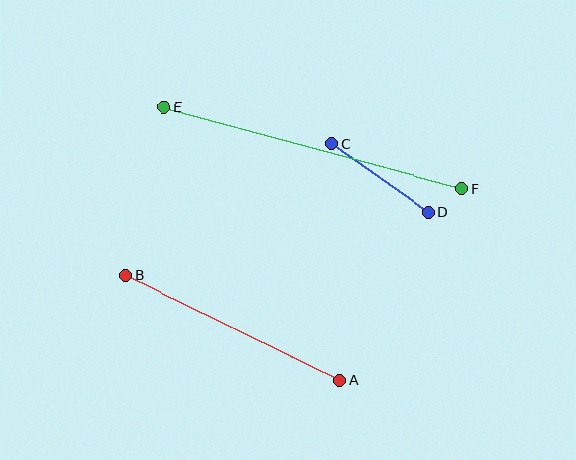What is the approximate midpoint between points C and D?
The midpoint is at approximately (380, 178) pixels.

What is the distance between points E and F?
The distance is approximately 309 pixels.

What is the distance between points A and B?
The distance is approximately 239 pixels.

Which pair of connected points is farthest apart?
Points E and F are farthest apart.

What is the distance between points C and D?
The distance is approximately 118 pixels.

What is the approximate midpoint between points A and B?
The midpoint is at approximately (233, 328) pixels.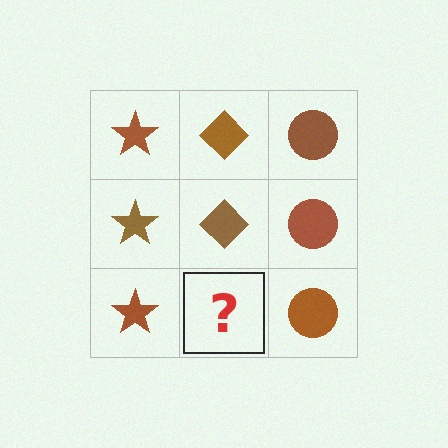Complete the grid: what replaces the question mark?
The question mark should be replaced with a brown diamond.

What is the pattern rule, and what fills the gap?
The rule is that each column has a consistent shape. The gap should be filled with a brown diamond.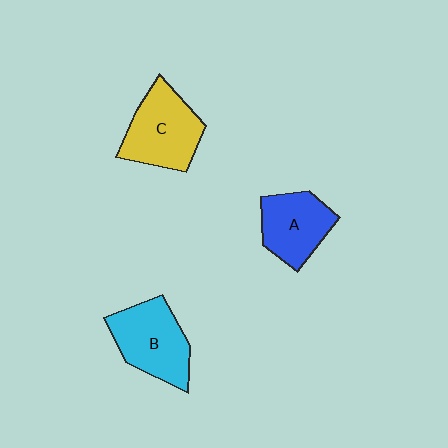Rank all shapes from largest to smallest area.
From largest to smallest: C (yellow), B (cyan), A (blue).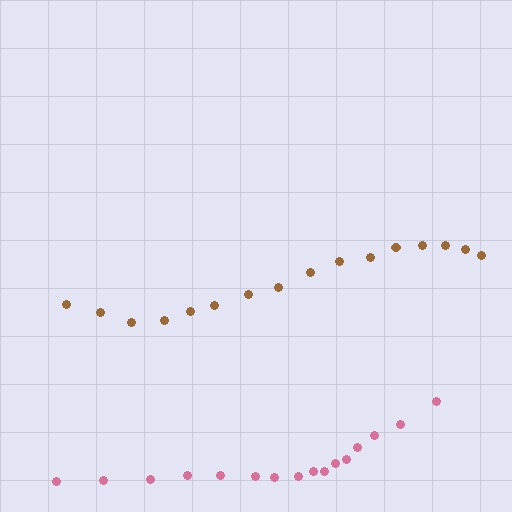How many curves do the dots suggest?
There are 2 distinct paths.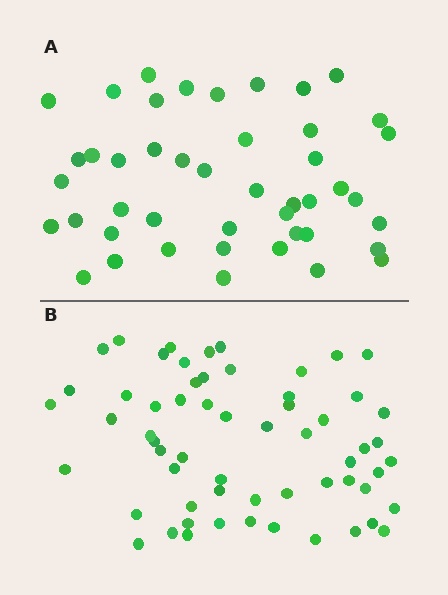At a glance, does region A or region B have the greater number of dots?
Region B (the bottom region) has more dots.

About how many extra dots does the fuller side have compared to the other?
Region B has approximately 15 more dots than region A.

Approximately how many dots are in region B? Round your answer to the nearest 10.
About 60 dots.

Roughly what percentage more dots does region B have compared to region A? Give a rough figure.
About 35% more.